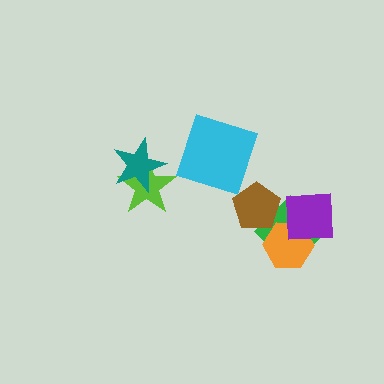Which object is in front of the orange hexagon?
The purple square is in front of the orange hexagon.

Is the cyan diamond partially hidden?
No, no other shape covers it.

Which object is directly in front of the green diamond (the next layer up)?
The orange hexagon is directly in front of the green diamond.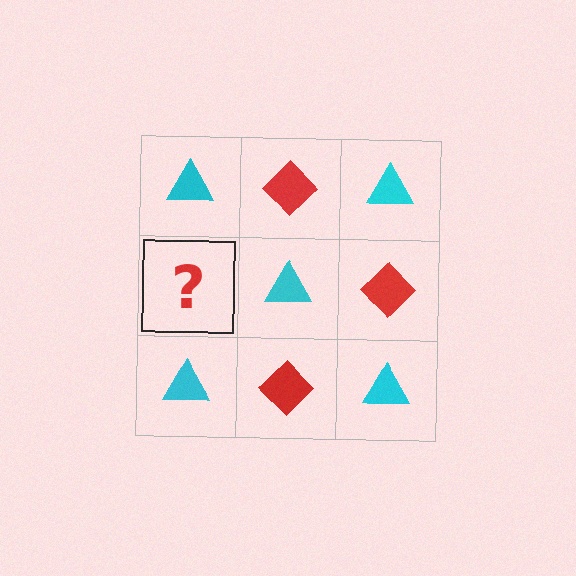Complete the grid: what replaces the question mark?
The question mark should be replaced with a red diamond.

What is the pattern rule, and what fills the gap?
The rule is that it alternates cyan triangle and red diamond in a checkerboard pattern. The gap should be filled with a red diamond.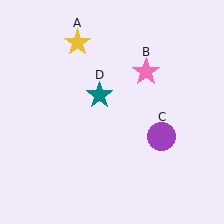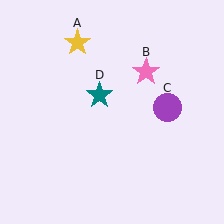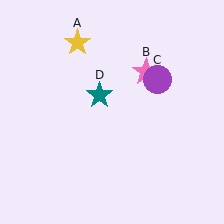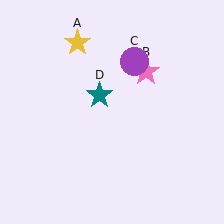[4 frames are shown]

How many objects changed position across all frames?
1 object changed position: purple circle (object C).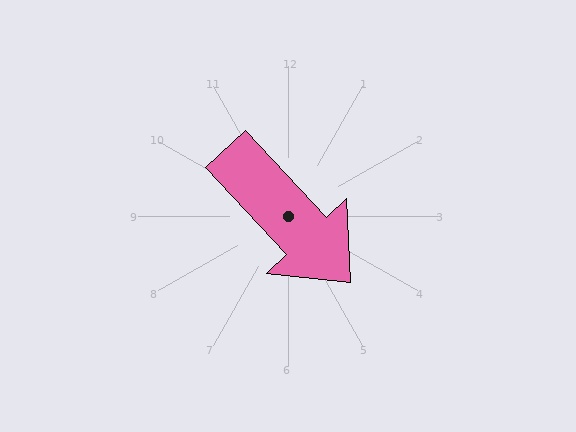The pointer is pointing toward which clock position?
Roughly 5 o'clock.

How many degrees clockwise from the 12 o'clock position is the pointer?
Approximately 137 degrees.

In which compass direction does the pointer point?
Southeast.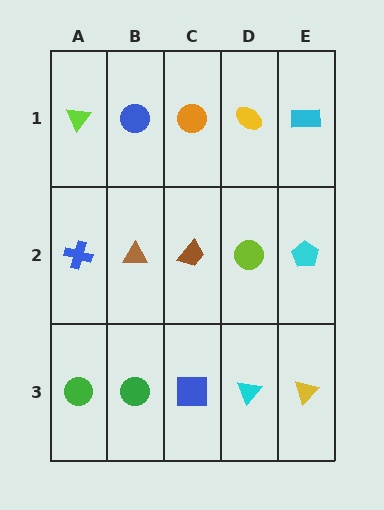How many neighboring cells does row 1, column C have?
3.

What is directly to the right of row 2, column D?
A cyan pentagon.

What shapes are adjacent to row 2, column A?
A lime triangle (row 1, column A), a green circle (row 3, column A), a brown triangle (row 2, column B).